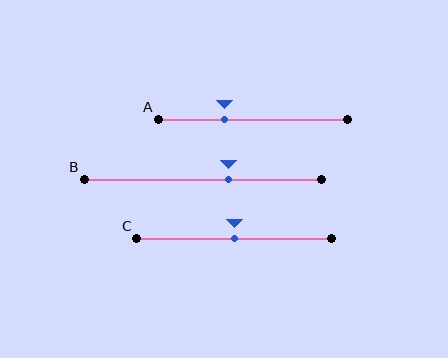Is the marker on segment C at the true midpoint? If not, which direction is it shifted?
Yes, the marker on segment C is at the true midpoint.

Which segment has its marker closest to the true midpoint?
Segment C has its marker closest to the true midpoint.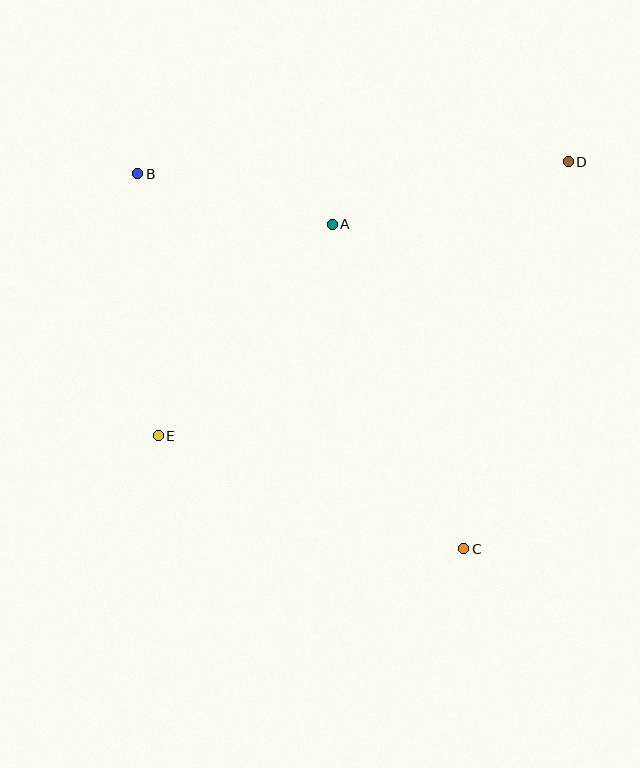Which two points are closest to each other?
Points A and B are closest to each other.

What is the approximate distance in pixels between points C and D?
The distance between C and D is approximately 400 pixels.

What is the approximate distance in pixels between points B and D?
The distance between B and D is approximately 431 pixels.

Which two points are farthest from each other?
Points B and C are farthest from each other.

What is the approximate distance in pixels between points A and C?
The distance between A and C is approximately 350 pixels.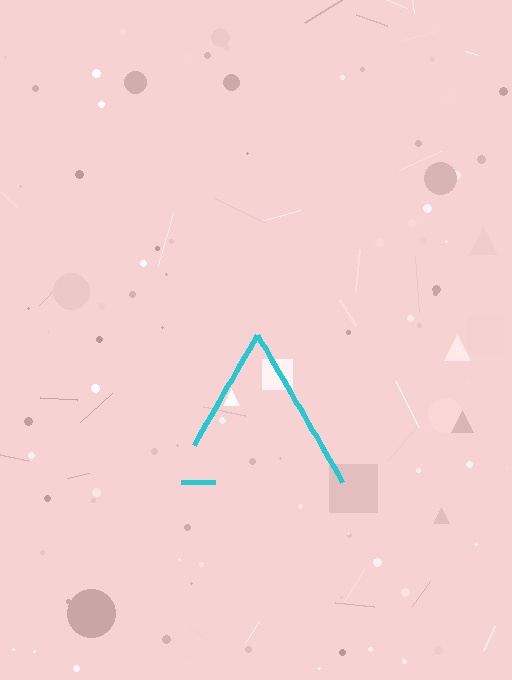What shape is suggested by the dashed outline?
The dashed outline suggests a triangle.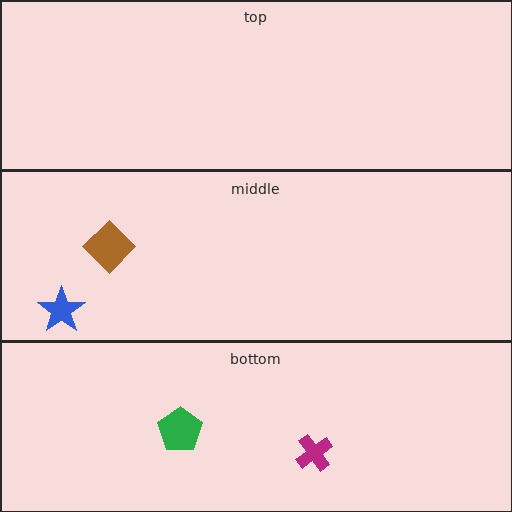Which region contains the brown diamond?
The middle region.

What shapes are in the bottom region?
The magenta cross, the green pentagon.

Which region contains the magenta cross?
The bottom region.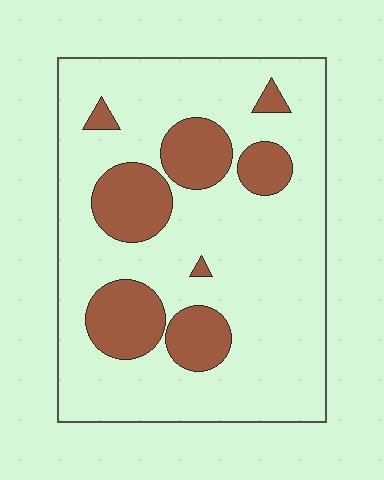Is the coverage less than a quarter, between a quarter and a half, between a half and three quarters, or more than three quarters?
Less than a quarter.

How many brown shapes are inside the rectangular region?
8.